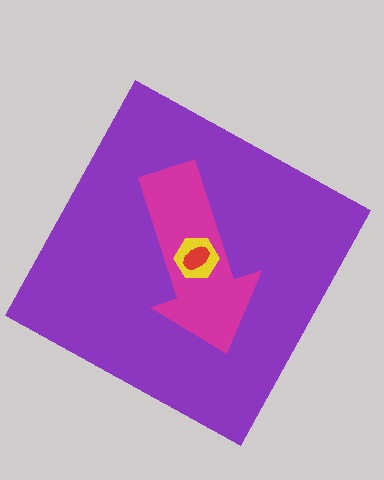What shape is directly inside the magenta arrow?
The yellow hexagon.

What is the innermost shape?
The red ellipse.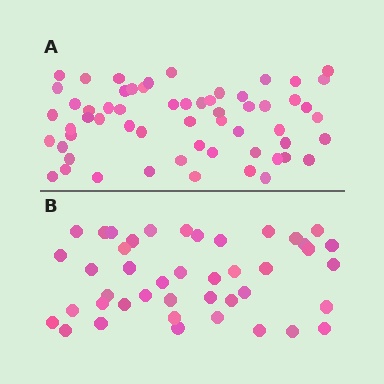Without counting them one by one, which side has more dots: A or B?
Region A (the top region) has more dots.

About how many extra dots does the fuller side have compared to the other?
Region A has approximately 15 more dots than region B.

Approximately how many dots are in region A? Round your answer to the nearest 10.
About 60 dots. (The exact count is 59, which rounds to 60.)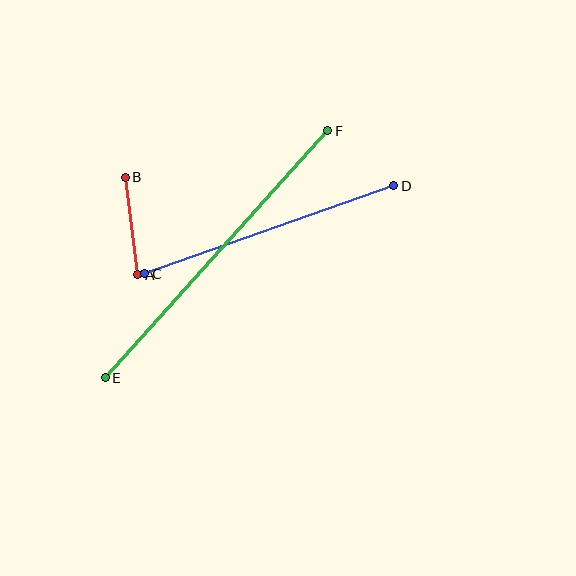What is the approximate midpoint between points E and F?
The midpoint is at approximately (217, 254) pixels.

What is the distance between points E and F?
The distance is approximately 333 pixels.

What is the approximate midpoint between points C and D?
The midpoint is at approximately (269, 230) pixels.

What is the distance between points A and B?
The distance is approximately 98 pixels.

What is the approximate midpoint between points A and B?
The midpoint is at approximately (132, 226) pixels.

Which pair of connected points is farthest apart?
Points E and F are farthest apart.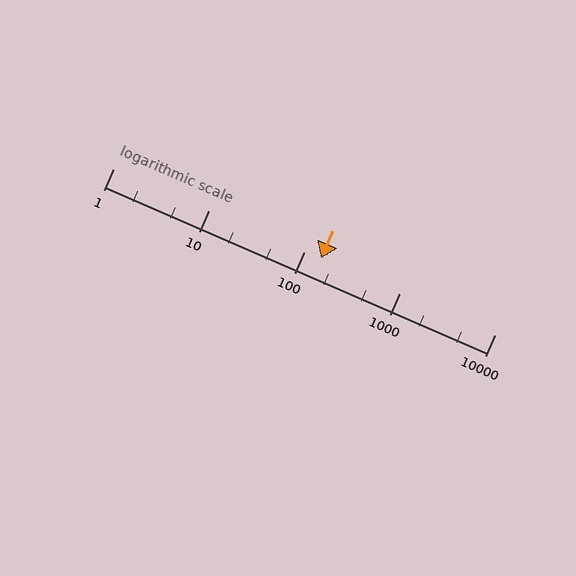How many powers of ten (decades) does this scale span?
The scale spans 4 decades, from 1 to 10000.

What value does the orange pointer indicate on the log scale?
The pointer indicates approximately 150.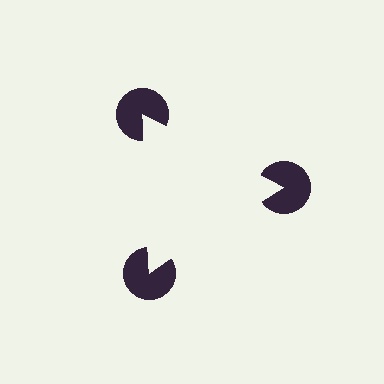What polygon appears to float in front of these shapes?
An illusory triangle — its edges are inferred from the aligned wedge cuts in the pac-man discs, not physically drawn.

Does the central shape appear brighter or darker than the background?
It typically appears slightly brighter than the background, even though no actual brightness change is drawn.